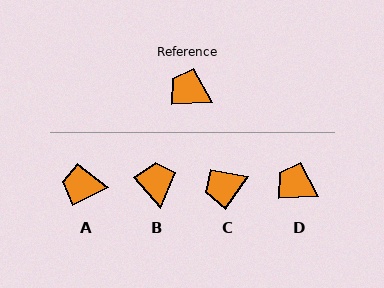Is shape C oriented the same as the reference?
No, it is off by about 52 degrees.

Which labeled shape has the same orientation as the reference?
D.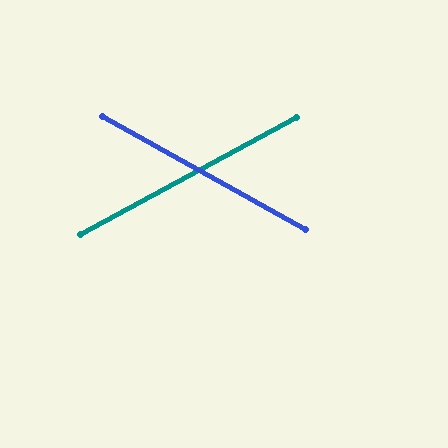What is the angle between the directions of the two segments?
Approximately 58 degrees.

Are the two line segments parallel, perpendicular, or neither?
Neither parallel nor perpendicular — they differ by about 58°.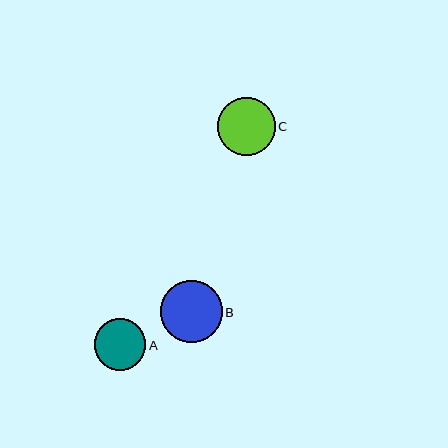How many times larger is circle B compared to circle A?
Circle B is approximately 1.2 times the size of circle A.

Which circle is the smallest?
Circle A is the smallest with a size of approximately 51 pixels.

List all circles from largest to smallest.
From largest to smallest: B, C, A.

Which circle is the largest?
Circle B is the largest with a size of approximately 62 pixels.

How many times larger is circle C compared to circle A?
Circle C is approximately 1.1 times the size of circle A.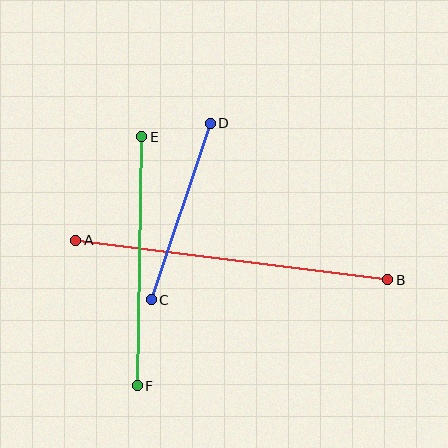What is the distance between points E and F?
The distance is approximately 249 pixels.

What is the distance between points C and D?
The distance is approximately 186 pixels.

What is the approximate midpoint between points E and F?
The midpoint is at approximately (140, 261) pixels.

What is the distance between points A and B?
The distance is approximately 314 pixels.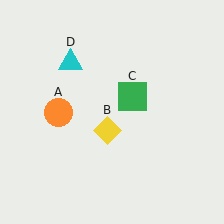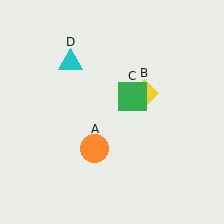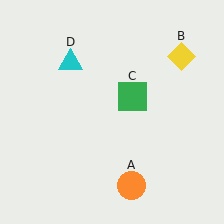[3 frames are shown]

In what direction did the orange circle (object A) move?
The orange circle (object A) moved down and to the right.